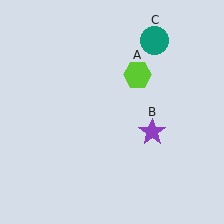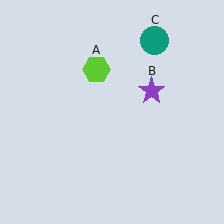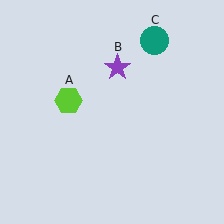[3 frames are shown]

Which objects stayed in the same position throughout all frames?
Teal circle (object C) remained stationary.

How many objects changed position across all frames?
2 objects changed position: lime hexagon (object A), purple star (object B).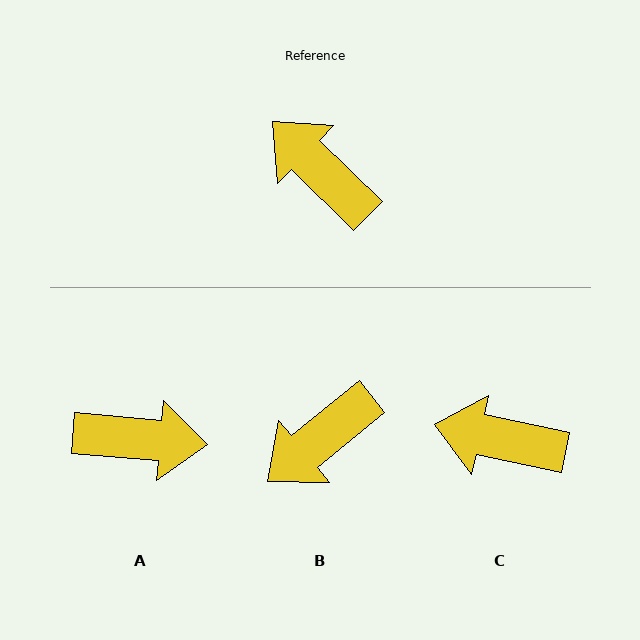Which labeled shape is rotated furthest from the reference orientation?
A, about 140 degrees away.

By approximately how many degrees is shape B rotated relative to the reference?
Approximately 84 degrees counter-clockwise.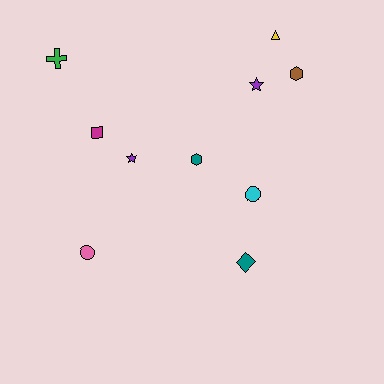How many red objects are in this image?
There are no red objects.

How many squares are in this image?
There is 1 square.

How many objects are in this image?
There are 10 objects.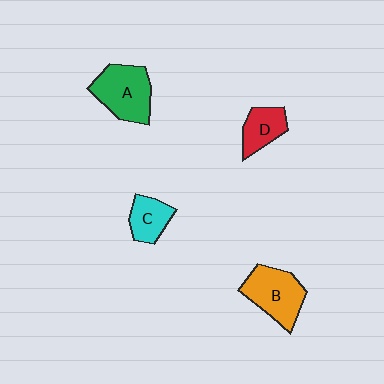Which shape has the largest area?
Shape A (green).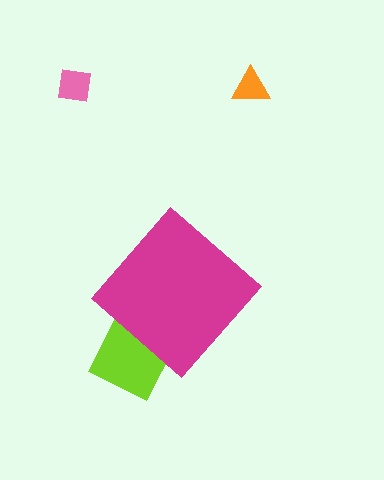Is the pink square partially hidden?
No, the pink square is fully visible.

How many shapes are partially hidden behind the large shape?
1 shape is partially hidden.